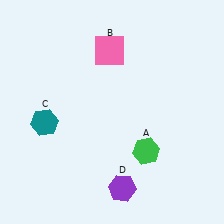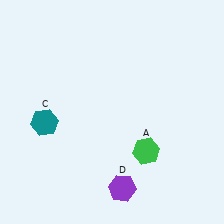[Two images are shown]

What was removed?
The pink square (B) was removed in Image 2.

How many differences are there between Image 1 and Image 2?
There is 1 difference between the two images.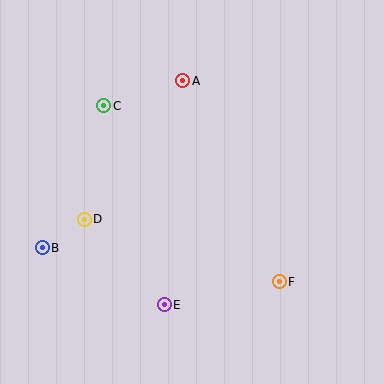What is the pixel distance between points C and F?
The distance between C and F is 248 pixels.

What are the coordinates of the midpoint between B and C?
The midpoint between B and C is at (73, 177).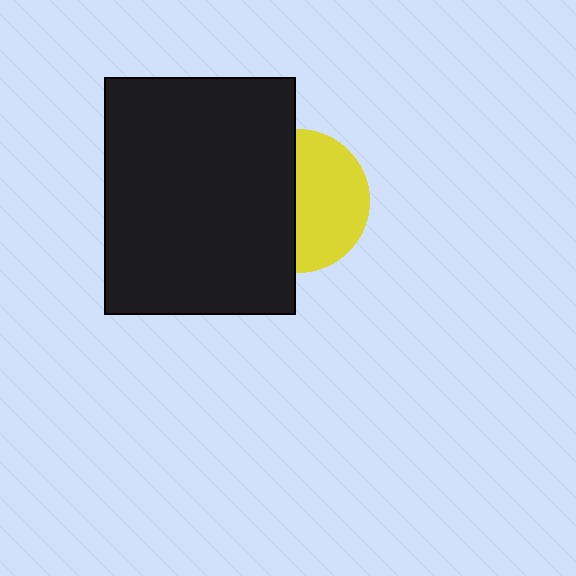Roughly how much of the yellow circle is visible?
About half of it is visible (roughly 52%).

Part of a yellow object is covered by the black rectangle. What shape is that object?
It is a circle.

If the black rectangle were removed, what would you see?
You would see the complete yellow circle.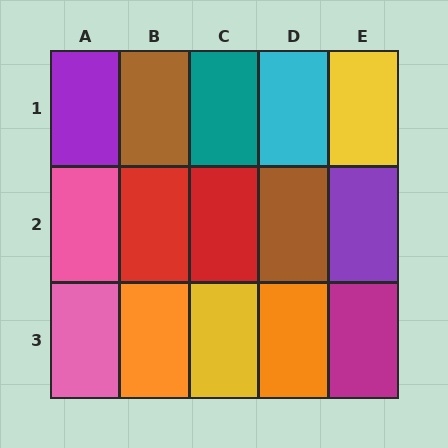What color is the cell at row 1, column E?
Yellow.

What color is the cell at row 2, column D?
Brown.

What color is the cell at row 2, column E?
Purple.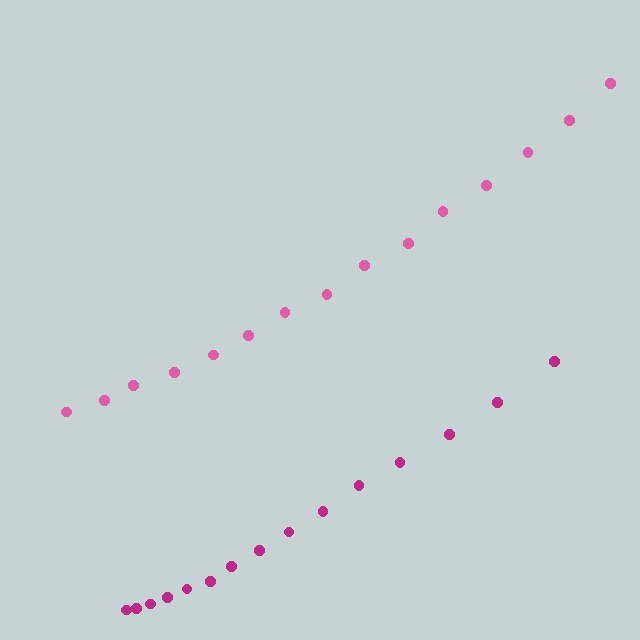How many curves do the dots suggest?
There are 2 distinct paths.